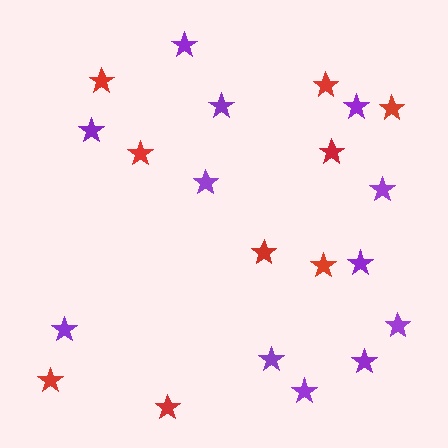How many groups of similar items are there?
There are 2 groups: one group of red stars (9) and one group of purple stars (12).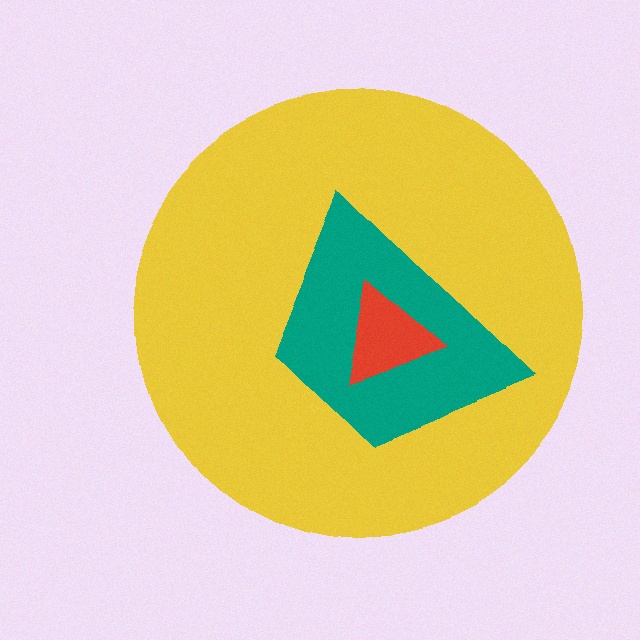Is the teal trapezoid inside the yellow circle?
Yes.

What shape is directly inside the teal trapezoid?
The red triangle.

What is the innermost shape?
The red triangle.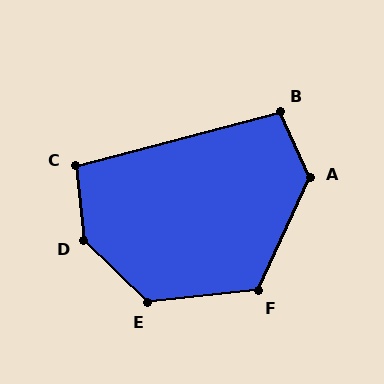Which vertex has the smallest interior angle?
C, at approximately 99 degrees.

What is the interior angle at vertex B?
Approximately 100 degrees (obtuse).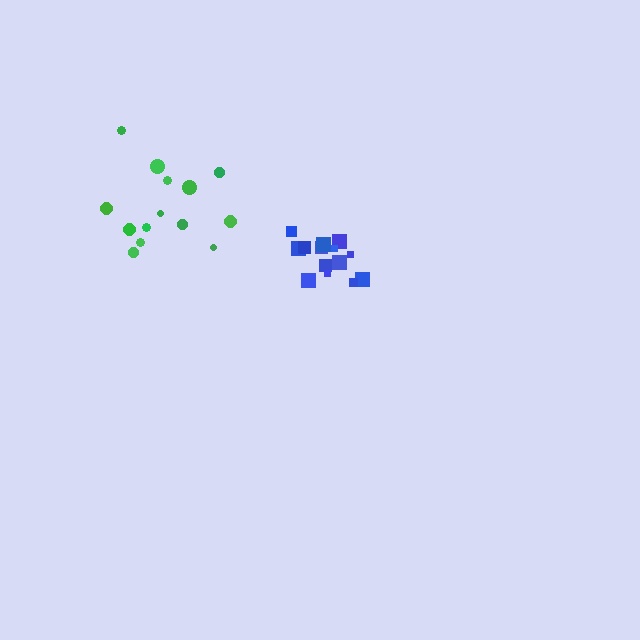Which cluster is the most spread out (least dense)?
Green.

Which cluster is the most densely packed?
Blue.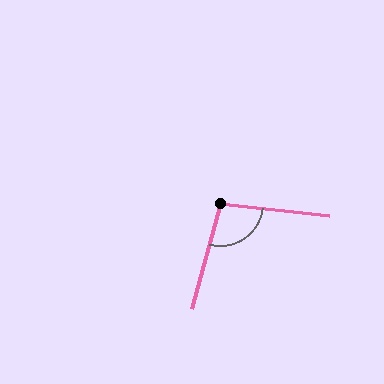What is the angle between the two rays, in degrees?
Approximately 99 degrees.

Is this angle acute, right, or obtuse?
It is obtuse.